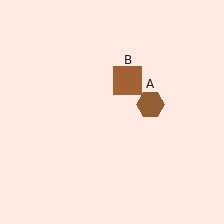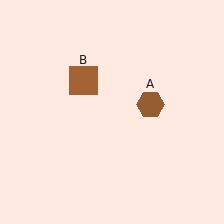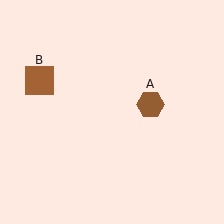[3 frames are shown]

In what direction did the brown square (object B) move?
The brown square (object B) moved left.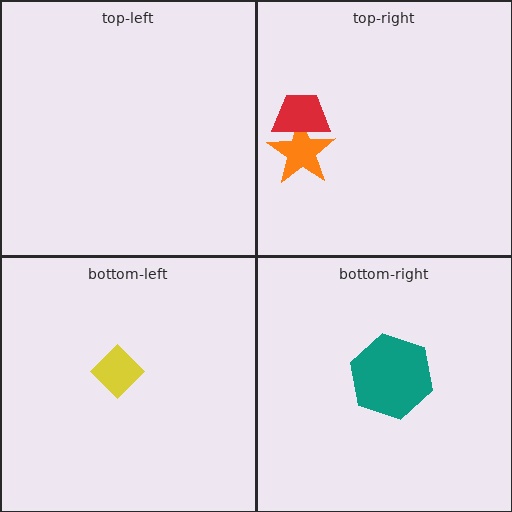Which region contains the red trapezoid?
The top-right region.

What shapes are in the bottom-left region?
The yellow diamond.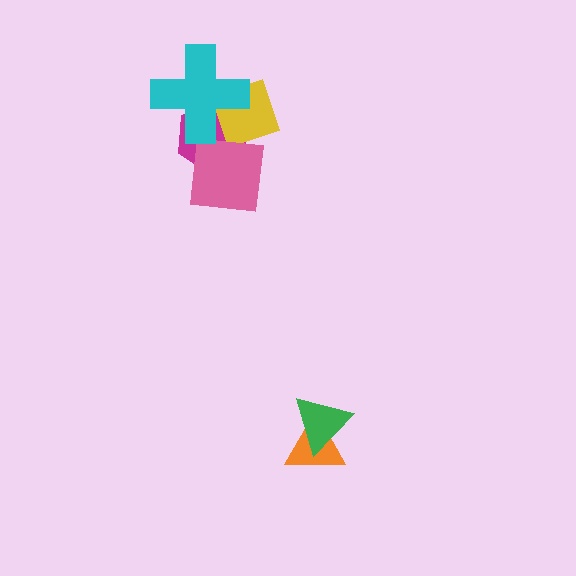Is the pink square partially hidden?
Yes, it is partially covered by another shape.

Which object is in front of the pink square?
The cyan cross is in front of the pink square.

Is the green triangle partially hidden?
No, no other shape covers it.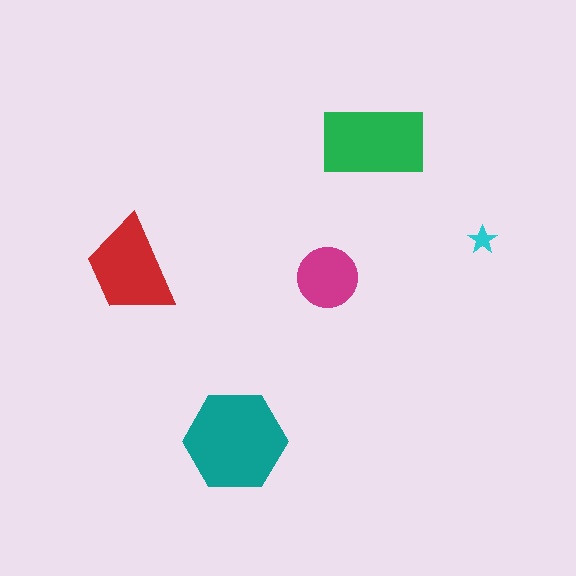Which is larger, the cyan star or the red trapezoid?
The red trapezoid.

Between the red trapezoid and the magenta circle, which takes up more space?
The red trapezoid.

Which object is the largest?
The teal hexagon.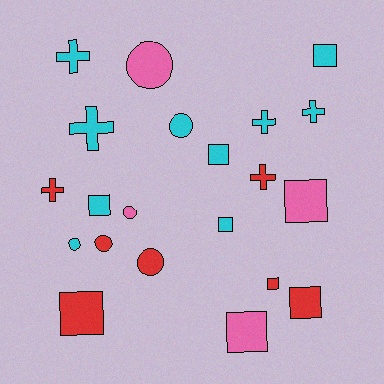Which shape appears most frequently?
Square, with 9 objects.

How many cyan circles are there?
There are 2 cyan circles.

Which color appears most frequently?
Cyan, with 10 objects.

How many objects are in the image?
There are 21 objects.